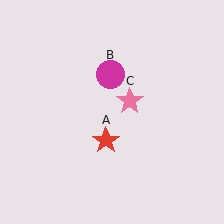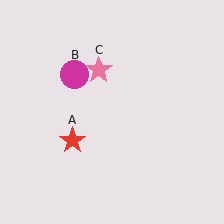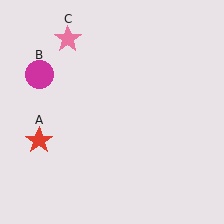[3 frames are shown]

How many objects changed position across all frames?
3 objects changed position: red star (object A), magenta circle (object B), pink star (object C).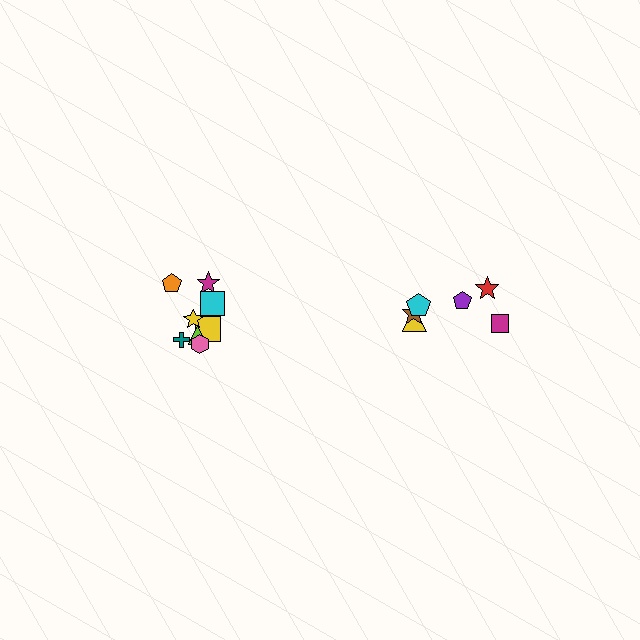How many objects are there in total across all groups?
There are 14 objects.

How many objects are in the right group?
There are 6 objects.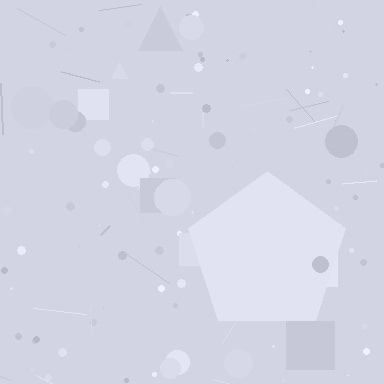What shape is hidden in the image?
A pentagon is hidden in the image.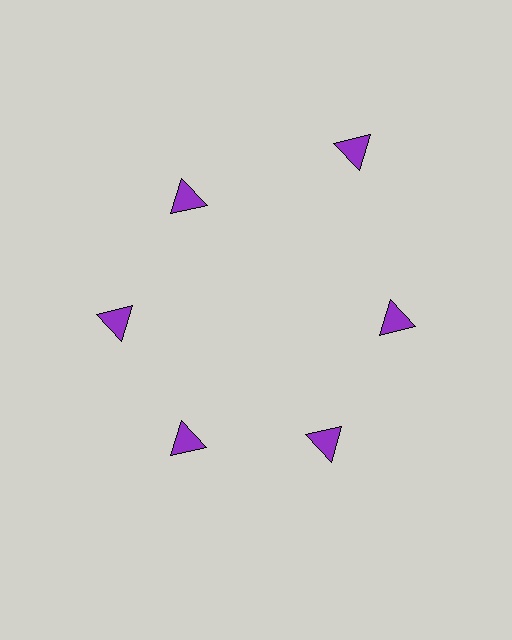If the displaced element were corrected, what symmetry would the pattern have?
It would have 6-fold rotational symmetry — the pattern would map onto itself every 60 degrees.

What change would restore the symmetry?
The symmetry would be restored by moving it inward, back onto the ring so that all 6 triangles sit at equal angles and equal distance from the center.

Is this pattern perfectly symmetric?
No. The 6 purple triangles are arranged in a ring, but one element near the 1 o'clock position is pushed outward from the center, breaking the 6-fold rotational symmetry.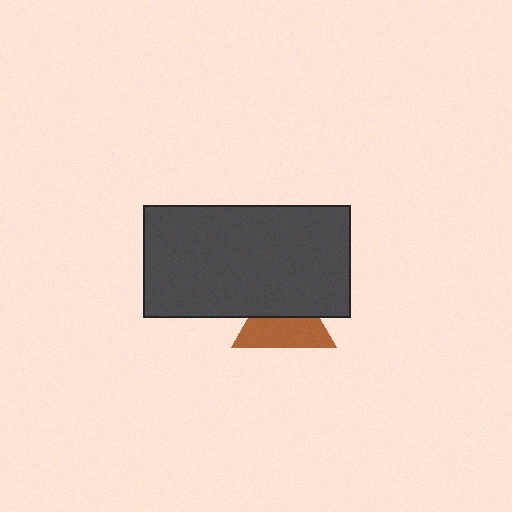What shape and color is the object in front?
The object in front is a dark gray rectangle.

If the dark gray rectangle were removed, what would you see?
You would see the complete brown triangle.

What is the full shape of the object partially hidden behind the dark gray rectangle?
The partially hidden object is a brown triangle.